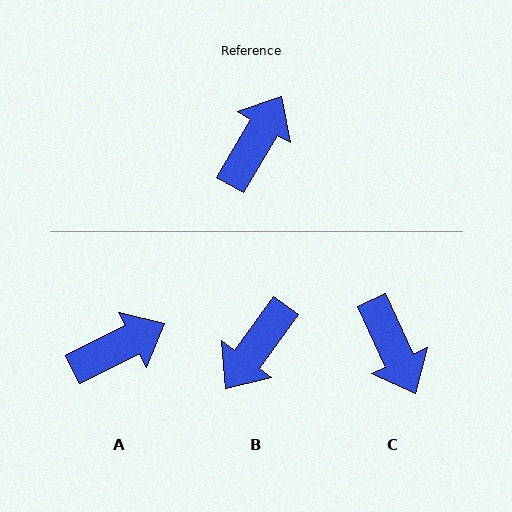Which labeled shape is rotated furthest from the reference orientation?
B, about 174 degrees away.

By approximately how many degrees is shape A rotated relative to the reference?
Approximately 33 degrees clockwise.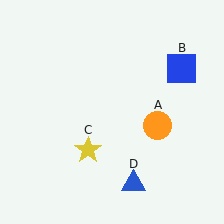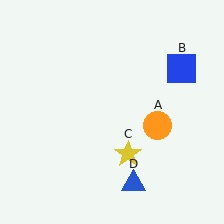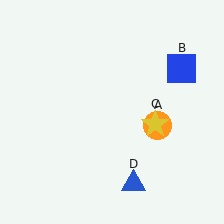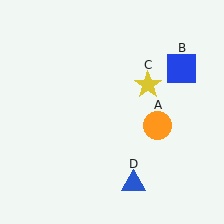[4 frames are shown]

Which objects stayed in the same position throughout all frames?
Orange circle (object A) and blue square (object B) and blue triangle (object D) remained stationary.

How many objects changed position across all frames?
1 object changed position: yellow star (object C).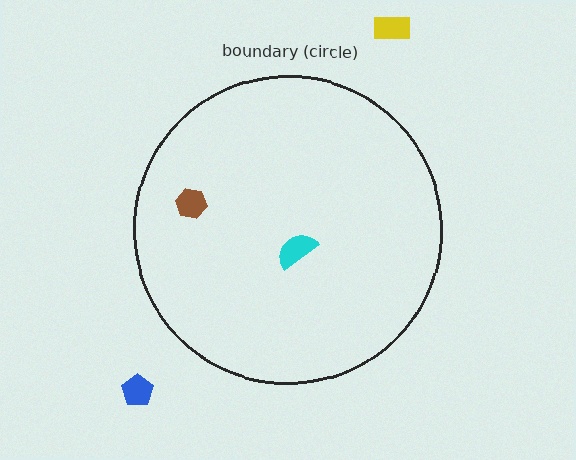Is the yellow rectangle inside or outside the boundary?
Outside.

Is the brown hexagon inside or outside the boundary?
Inside.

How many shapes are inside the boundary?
2 inside, 2 outside.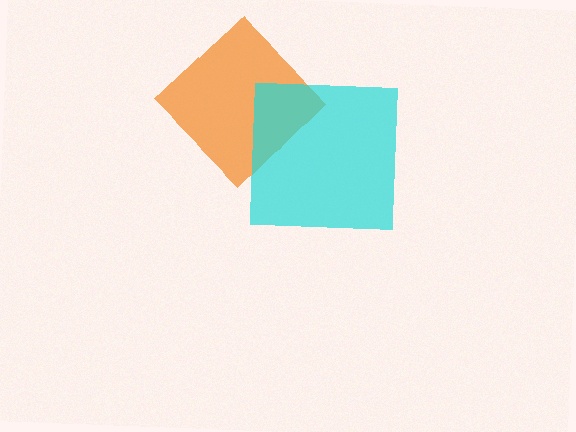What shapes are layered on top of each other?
The layered shapes are: an orange diamond, a cyan square.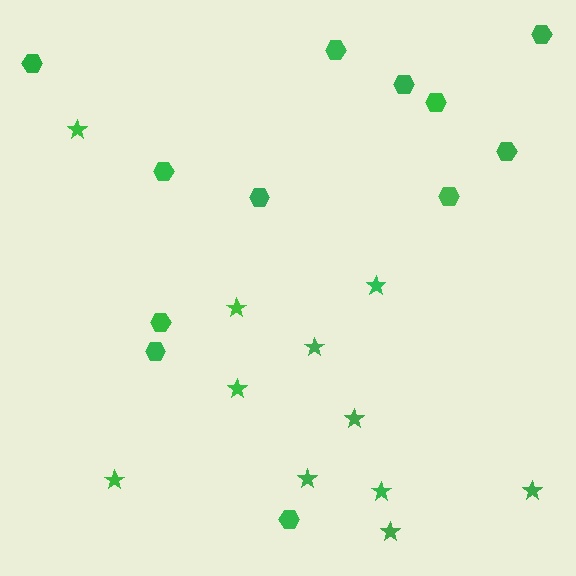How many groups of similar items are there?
There are 2 groups: one group of hexagons (12) and one group of stars (11).